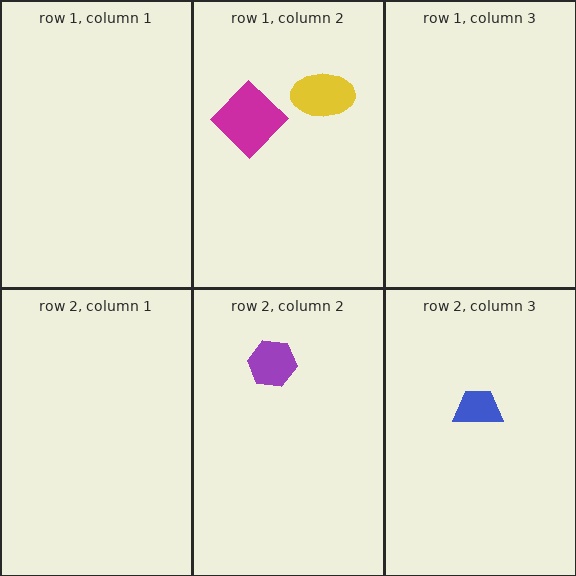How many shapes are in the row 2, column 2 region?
1.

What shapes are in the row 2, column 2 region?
The purple hexagon.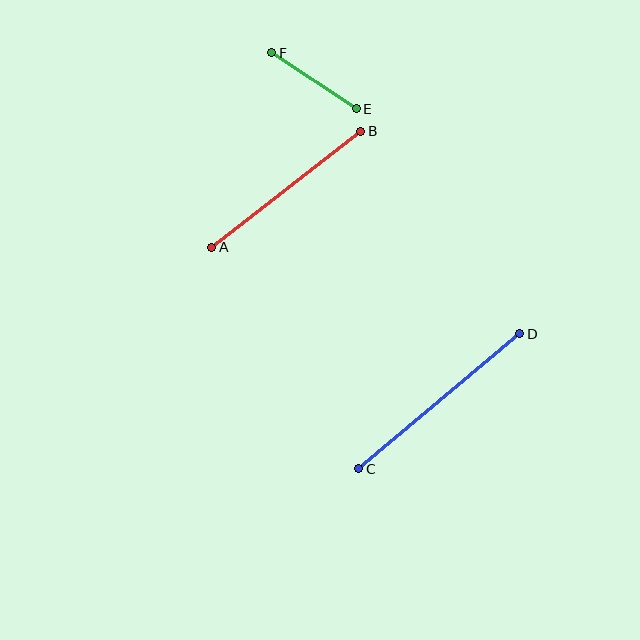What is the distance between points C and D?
The distance is approximately 210 pixels.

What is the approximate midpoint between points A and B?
The midpoint is at approximately (286, 189) pixels.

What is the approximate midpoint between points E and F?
The midpoint is at approximately (314, 81) pixels.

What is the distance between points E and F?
The distance is approximately 101 pixels.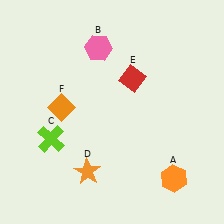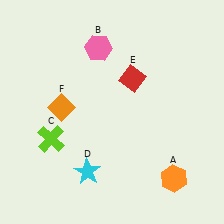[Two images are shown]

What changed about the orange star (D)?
In Image 1, D is orange. In Image 2, it changed to cyan.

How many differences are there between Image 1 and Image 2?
There is 1 difference between the two images.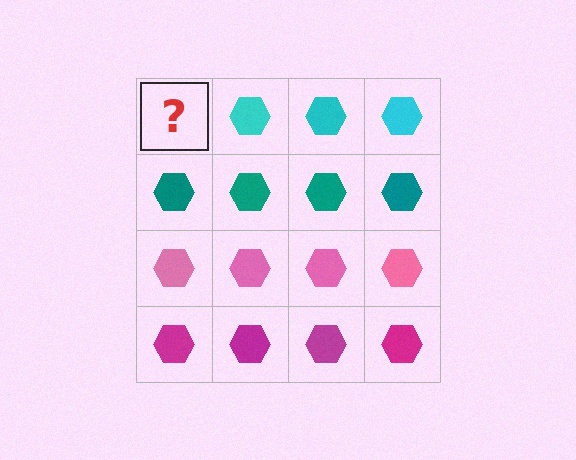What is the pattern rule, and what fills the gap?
The rule is that each row has a consistent color. The gap should be filled with a cyan hexagon.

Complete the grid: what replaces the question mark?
The question mark should be replaced with a cyan hexagon.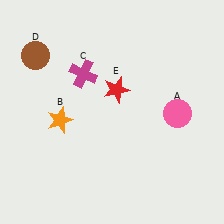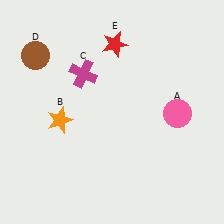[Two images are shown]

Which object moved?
The red star (E) moved up.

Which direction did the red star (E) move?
The red star (E) moved up.